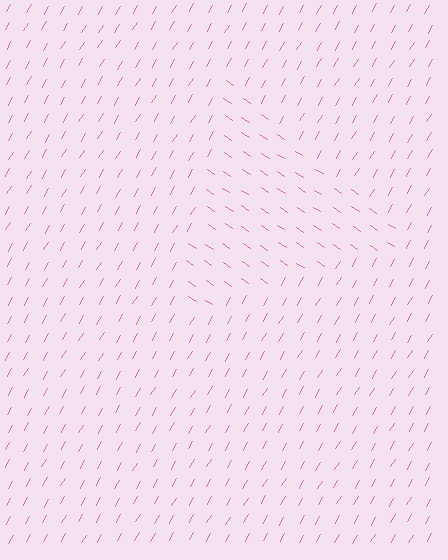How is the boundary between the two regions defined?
The boundary is defined purely by a change in line orientation (approximately 86 degrees difference). All lines are the same color and thickness.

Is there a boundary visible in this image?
Yes, there is a texture boundary formed by a change in line orientation.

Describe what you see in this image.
The image is filled with small pink line segments. A triangle region in the image has lines oriented differently from the surrounding lines, creating a visible texture boundary.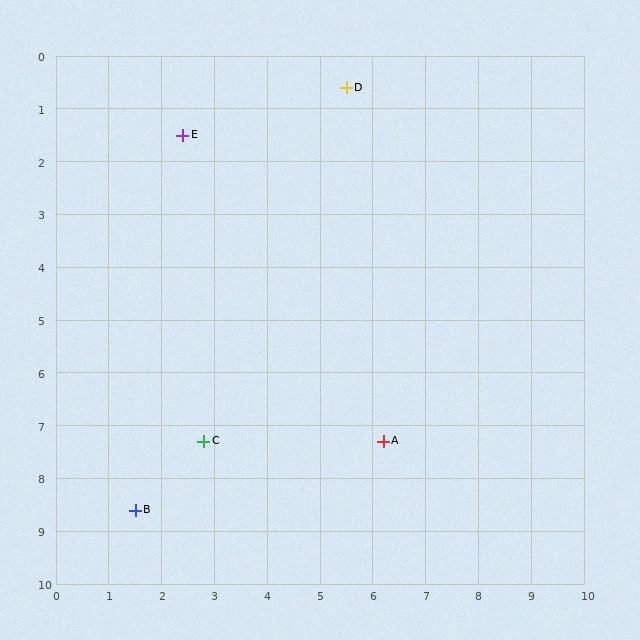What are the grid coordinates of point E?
Point E is at approximately (2.4, 1.5).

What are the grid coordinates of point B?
Point B is at approximately (1.5, 8.6).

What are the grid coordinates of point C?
Point C is at approximately (2.8, 7.3).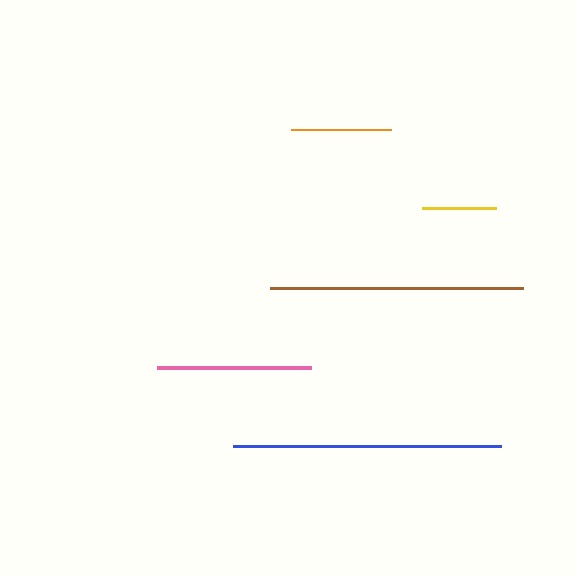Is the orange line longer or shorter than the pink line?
The pink line is longer than the orange line.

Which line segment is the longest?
The blue line is the longest at approximately 269 pixels.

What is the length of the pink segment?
The pink segment is approximately 153 pixels long.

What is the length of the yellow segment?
The yellow segment is approximately 74 pixels long.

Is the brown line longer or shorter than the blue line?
The blue line is longer than the brown line.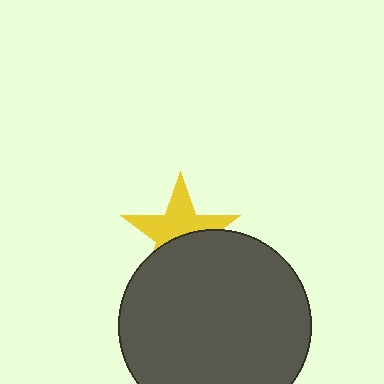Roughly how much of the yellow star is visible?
About half of it is visible (roughly 55%).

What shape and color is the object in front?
The object in front is a dark gray circle.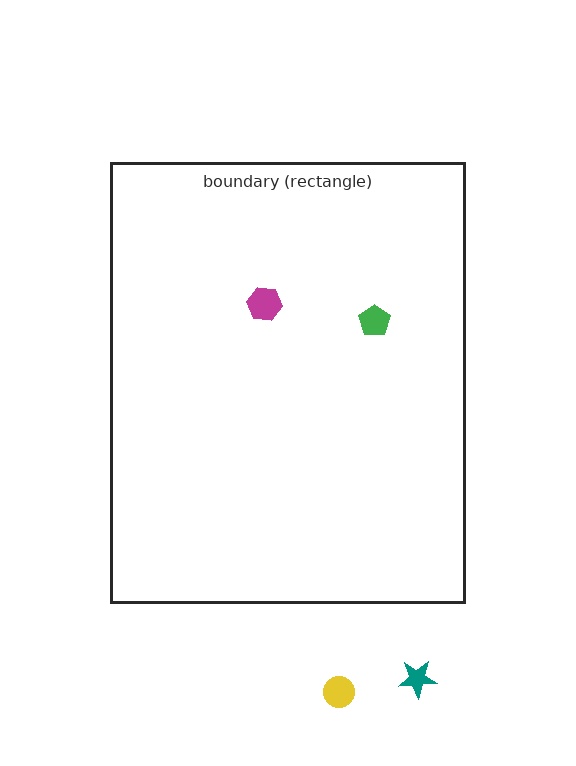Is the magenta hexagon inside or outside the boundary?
Inside.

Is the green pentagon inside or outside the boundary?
Inside.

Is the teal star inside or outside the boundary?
Outside.